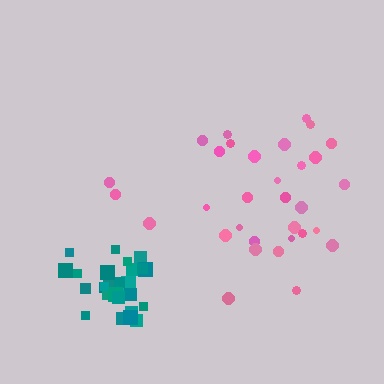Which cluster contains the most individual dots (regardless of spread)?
Pink (32).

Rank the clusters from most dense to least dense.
teal, pink.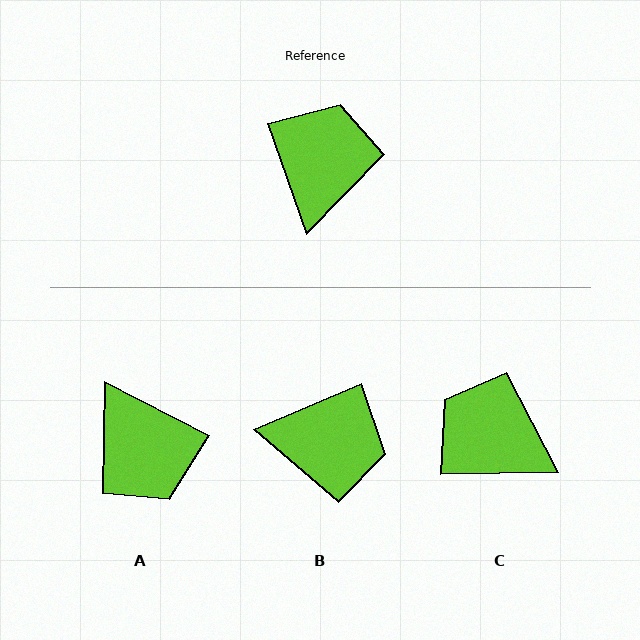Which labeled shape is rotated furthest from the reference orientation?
A, about 136 degrees away.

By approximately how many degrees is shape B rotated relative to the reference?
Approximately 86 degrees clockwise.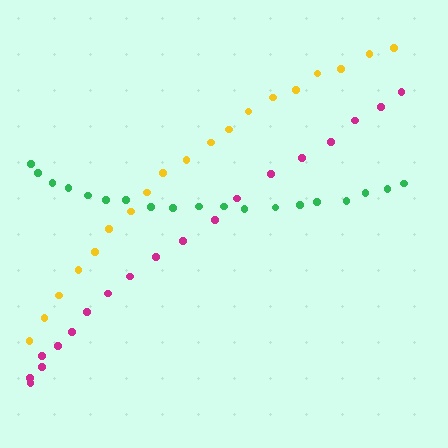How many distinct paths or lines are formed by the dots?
There are 3 distinct paths.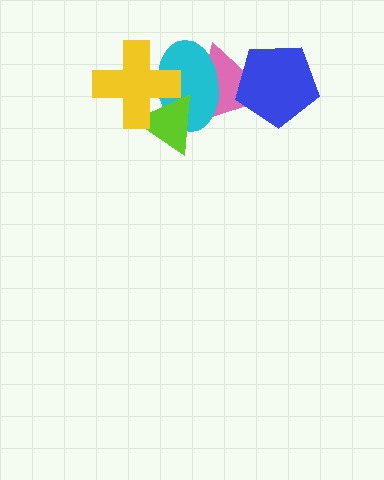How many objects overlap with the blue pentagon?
1 object overlaps with the blue pentagon.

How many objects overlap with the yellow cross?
2 objects overlap with the yellow cross.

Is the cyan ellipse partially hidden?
Yes, it is partially covered by another shape.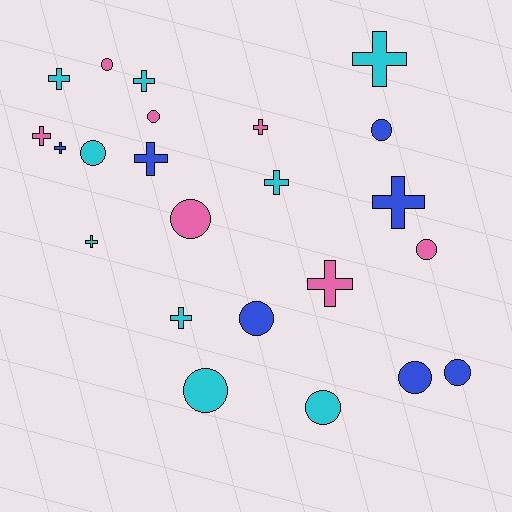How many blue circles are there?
There are 4 blue circles.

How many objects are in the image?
There are 23 objects.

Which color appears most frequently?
Cyan, with 9 objects.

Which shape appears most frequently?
Cross, with 12 objects.